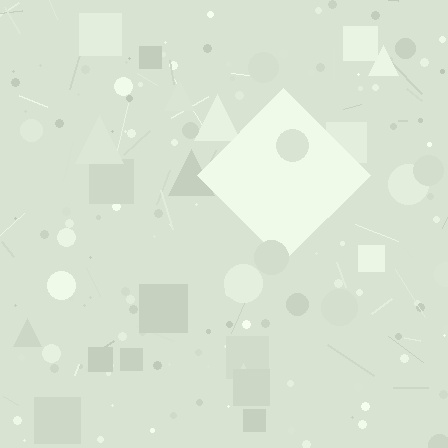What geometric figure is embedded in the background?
A diamond is embedded in the background.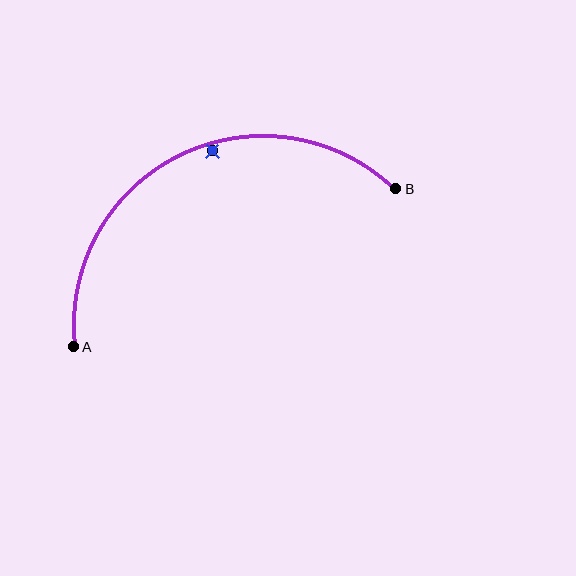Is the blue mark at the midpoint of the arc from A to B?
No — the blue mark does not lie on the arc at all. It sits slightly inside the curve.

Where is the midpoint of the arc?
The arc midpoint is the point on the curve farthest from the straight line joining A and B. It sits above that line.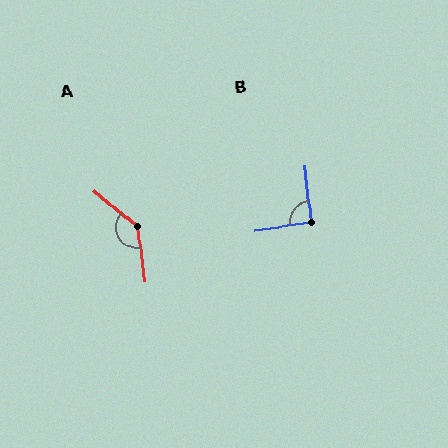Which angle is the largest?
A, at approximately 138 degrees.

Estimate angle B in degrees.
Approximately 92 degrees.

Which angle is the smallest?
B, at approximately 92 degrees.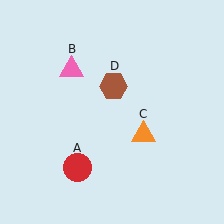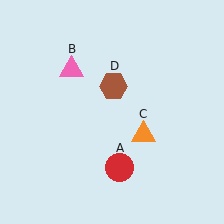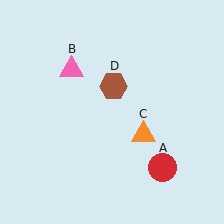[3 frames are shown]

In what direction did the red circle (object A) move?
The red circle (object A) moved right.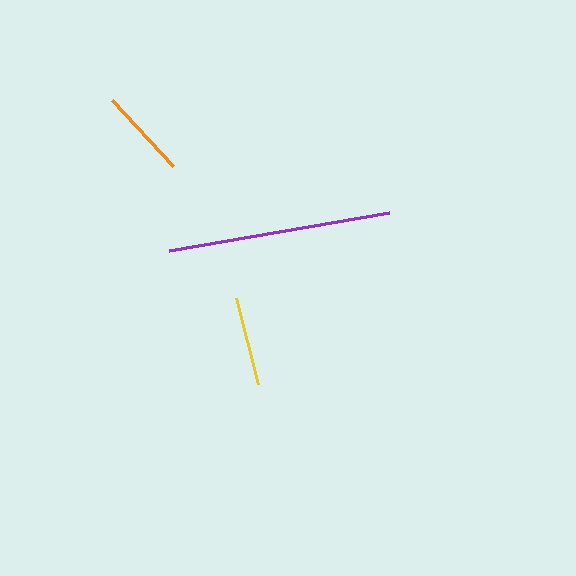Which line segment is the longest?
The purple line is the longest at approximately 224 pixels.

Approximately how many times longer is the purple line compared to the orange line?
The purple line is approximately 2.5 times the length of the orange line.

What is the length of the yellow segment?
The yellow segment is approximately 89 pixels long.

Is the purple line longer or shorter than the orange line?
The purple line is longer than the orange line.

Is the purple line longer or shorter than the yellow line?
The purple line is longer than the yellow line.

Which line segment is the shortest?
The yellow line is the shortest at approximately 89 pixels.